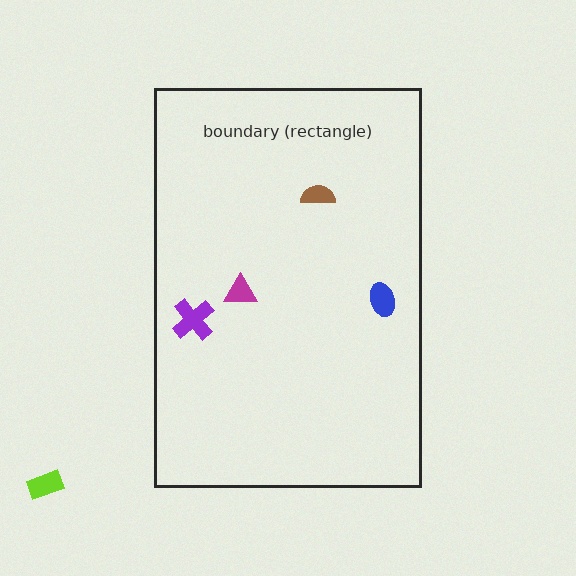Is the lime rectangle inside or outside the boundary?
Outside.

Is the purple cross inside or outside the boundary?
Inside.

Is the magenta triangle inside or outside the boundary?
Inside.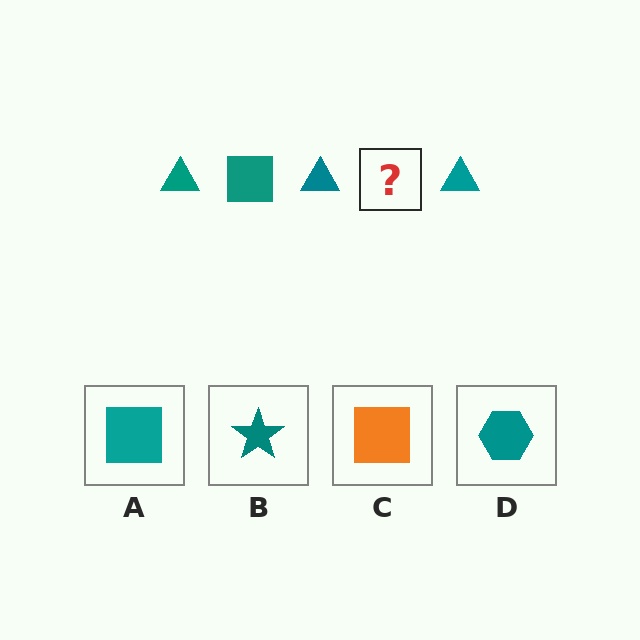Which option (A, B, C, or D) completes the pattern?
A.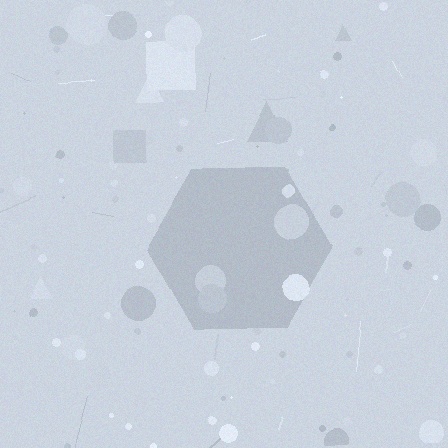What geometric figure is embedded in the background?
A hexagon is embedded in the background.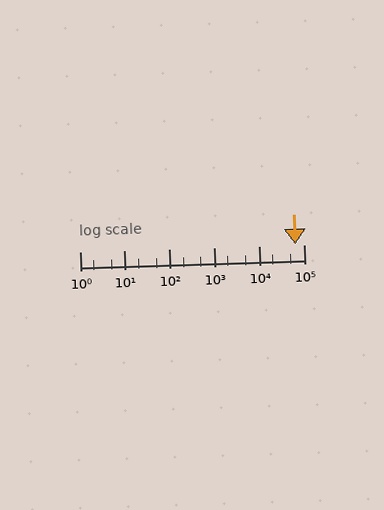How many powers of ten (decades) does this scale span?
The scale spans 5 decades, from 1 to 100000.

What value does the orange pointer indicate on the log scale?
The pointer indicates approximately 63000.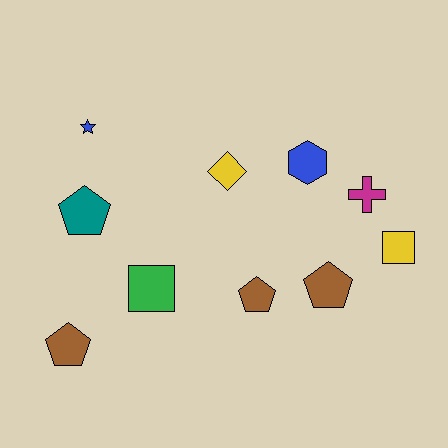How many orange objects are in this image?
There are no orange objects.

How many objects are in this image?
There are 10 objects.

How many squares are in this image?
There are 2 squares.